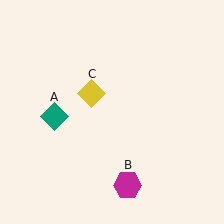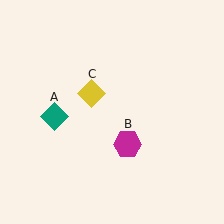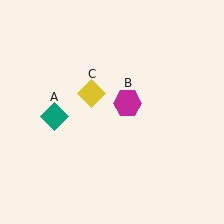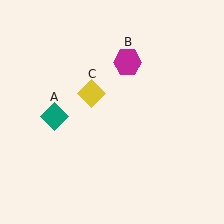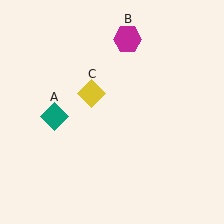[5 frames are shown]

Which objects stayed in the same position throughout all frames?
Teal diamond (object A) and yellow diamond (object C) remained stationary.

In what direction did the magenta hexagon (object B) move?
The magenta hexagon (object B) moved up.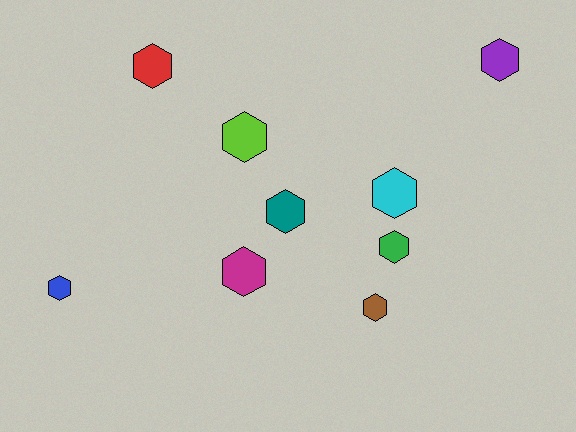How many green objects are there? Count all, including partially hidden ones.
There is 1 green object.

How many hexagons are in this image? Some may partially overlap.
There are 9 hexagons.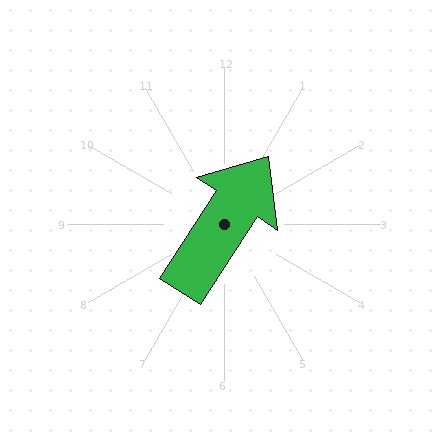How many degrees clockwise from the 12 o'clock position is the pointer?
Approximately 33 degrees.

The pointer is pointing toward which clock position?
Roughly 1 o'clock.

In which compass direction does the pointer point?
Northeast.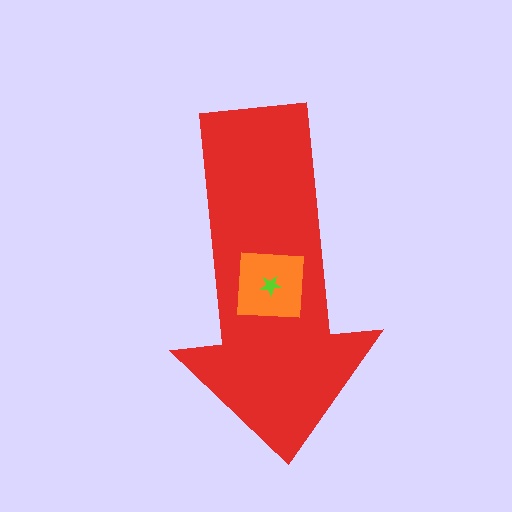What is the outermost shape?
The red arrow.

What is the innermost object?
The lime star.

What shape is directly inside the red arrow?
The orange square.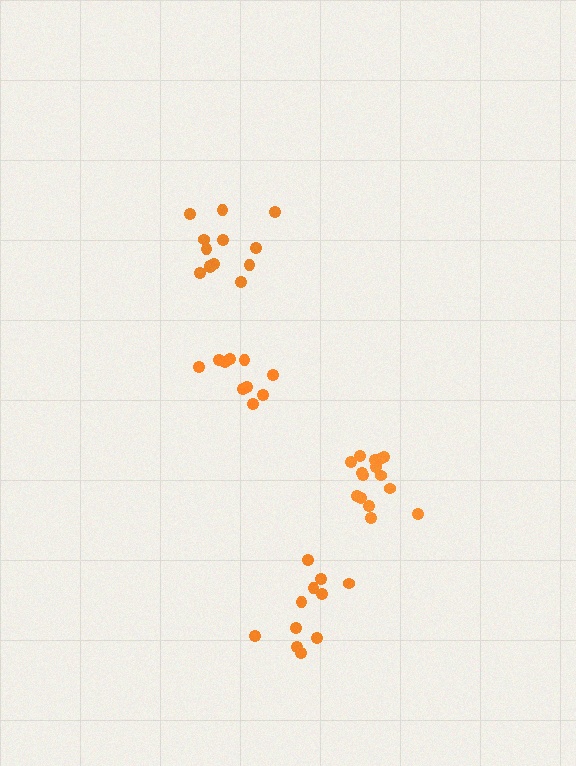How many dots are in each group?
Group 1: 13 dots, Group 2: 11 dots, Group 3: 10 dots, Group 4: 15 dots (49 total).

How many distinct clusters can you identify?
There are 4 distinct clusters.